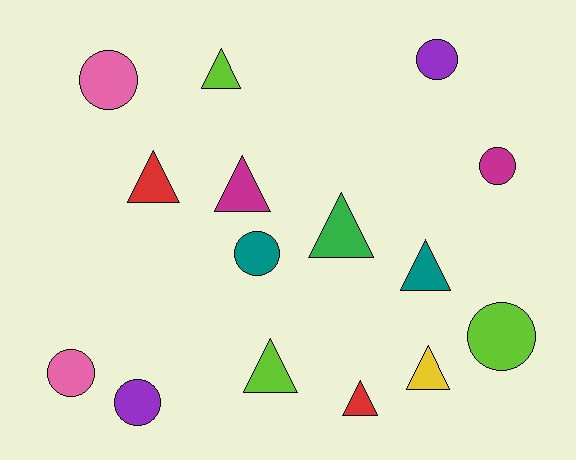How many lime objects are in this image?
There are 3 lime objects.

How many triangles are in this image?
There are 8 triangles.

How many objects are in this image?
There are 15 objects.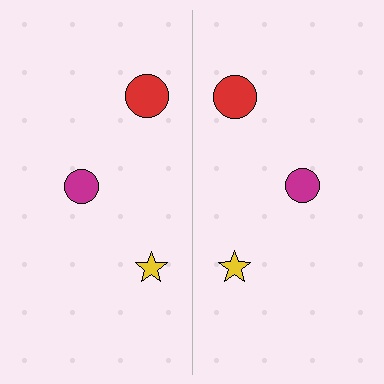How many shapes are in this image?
There are 6 shapes in this image.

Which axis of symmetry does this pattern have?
The pattern has a vertical axis of symmetry running through the center of the image.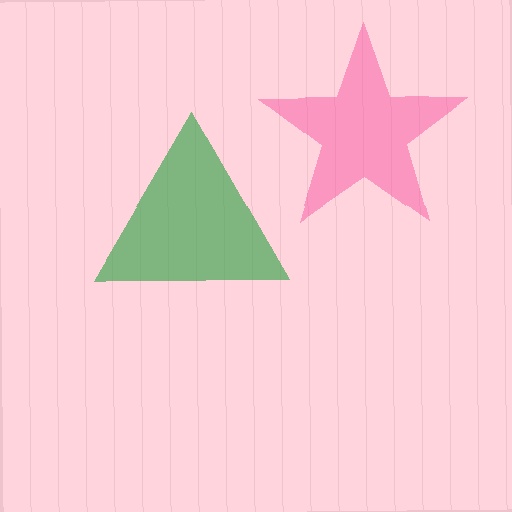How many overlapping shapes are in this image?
There are 2 overlapping shapes in the image.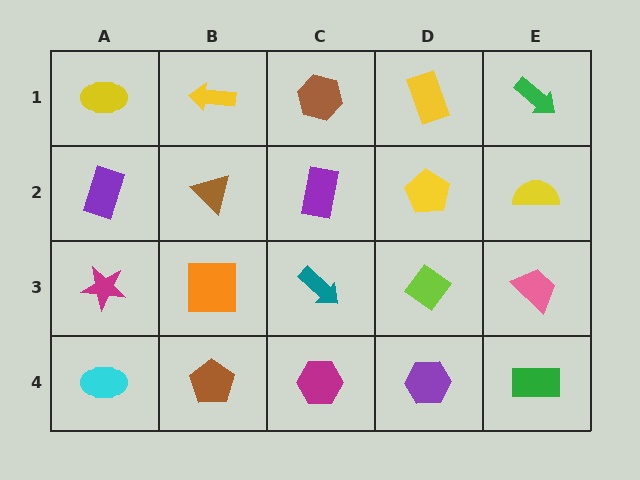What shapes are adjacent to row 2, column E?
A green arrow (row 1, column E), a pink trapezoid (row 3, column E), a yellow pentagon (row 2, column D).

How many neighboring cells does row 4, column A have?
2.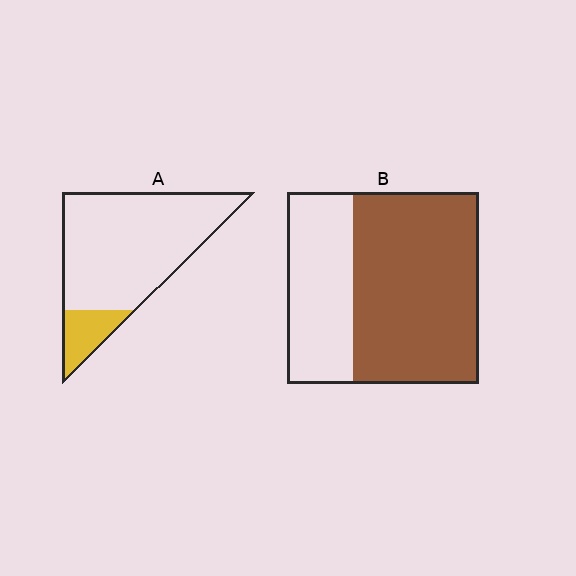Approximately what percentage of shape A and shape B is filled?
A is approximately 15% and B is approximately 65%.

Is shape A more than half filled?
No.